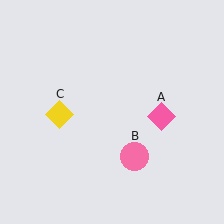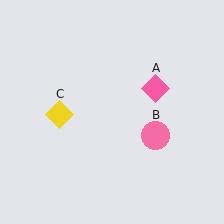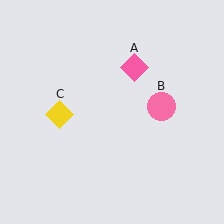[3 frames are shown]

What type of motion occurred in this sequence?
The pink diamond (object A), pink circle (object B) rotated counterclockwise around the center of the scene.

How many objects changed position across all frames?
2 objects changed position: pink diamond (object A), pink circle (object B).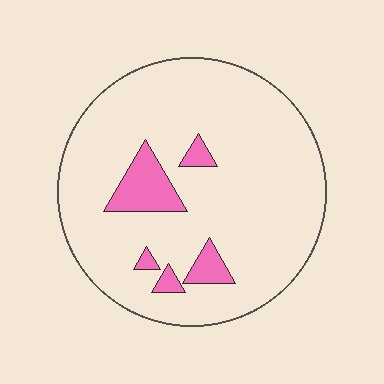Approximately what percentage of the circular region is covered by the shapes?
Approximately 10%.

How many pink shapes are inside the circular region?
5.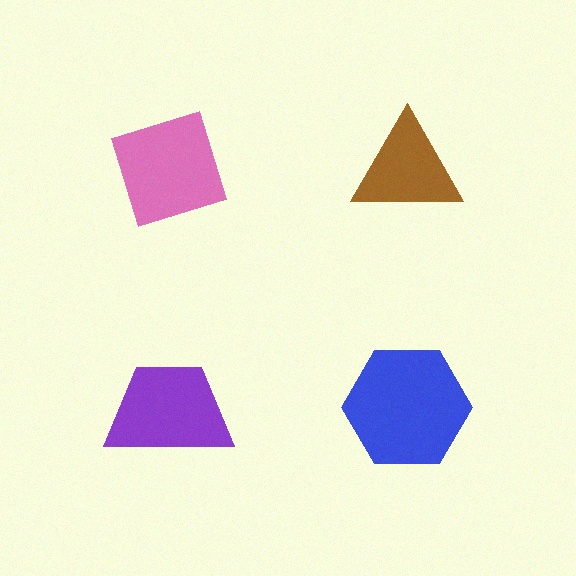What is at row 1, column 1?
A pink diamond.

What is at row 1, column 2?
A brown triangle.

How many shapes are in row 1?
2 shapes.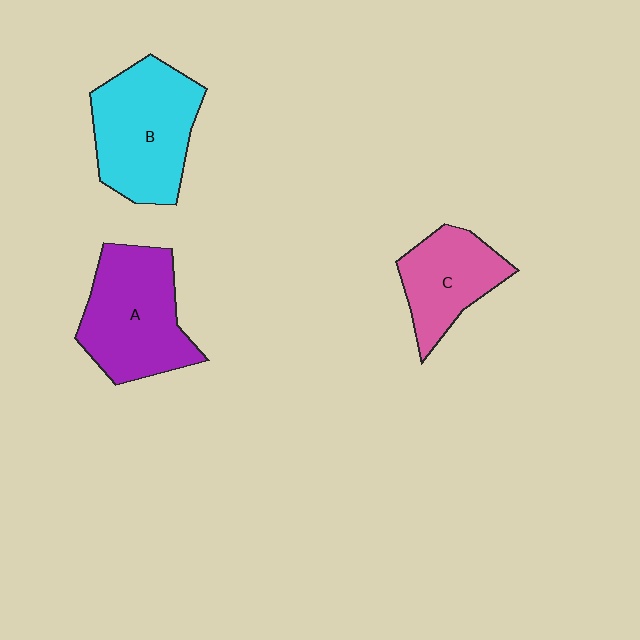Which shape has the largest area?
Shape B (cyan).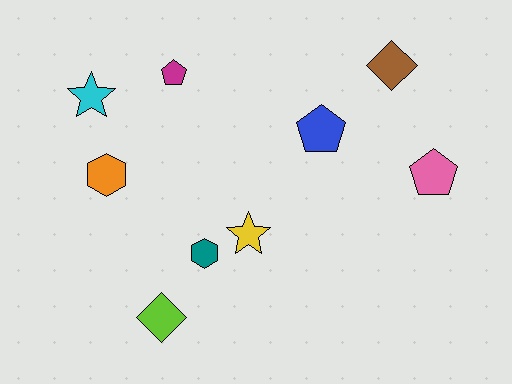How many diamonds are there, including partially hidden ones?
There are 2 diamonds.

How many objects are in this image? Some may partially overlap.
There are 9 objects.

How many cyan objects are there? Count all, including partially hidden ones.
There is 1 cyan object.